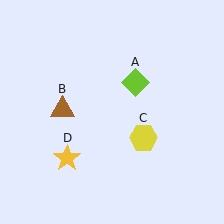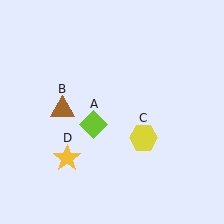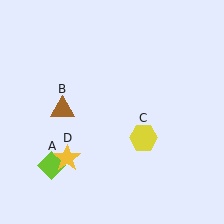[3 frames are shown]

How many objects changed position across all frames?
1 object changed position: lime diamond (object A).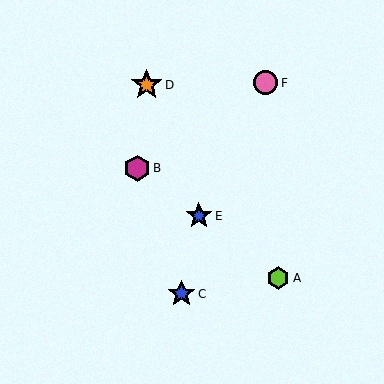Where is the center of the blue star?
The center of the blue star is at (199, 216).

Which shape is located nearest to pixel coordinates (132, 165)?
The magenta hexagon (labeled B) at (137, 168) is nearest to that location.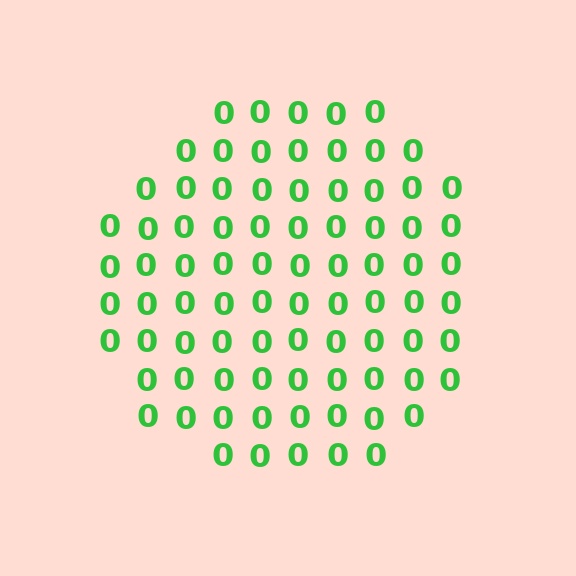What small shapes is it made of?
It is made of small digit 0's.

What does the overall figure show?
The overall figure shows a circle.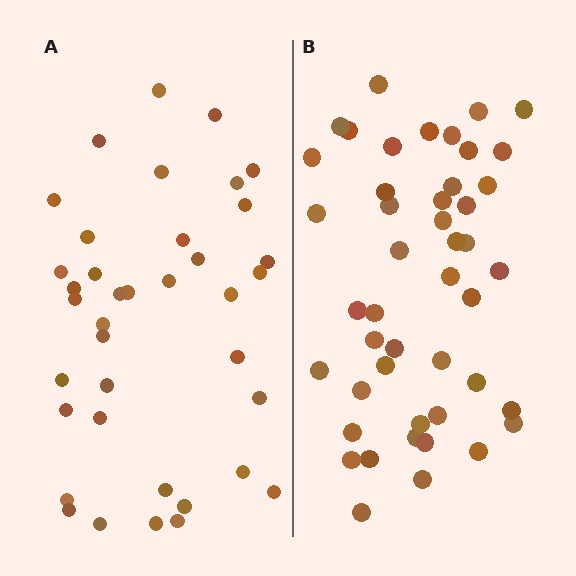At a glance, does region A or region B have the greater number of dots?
Region B (the right region) has more dots.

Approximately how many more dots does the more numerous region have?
Region B has roughly 8 or so more dots than region A.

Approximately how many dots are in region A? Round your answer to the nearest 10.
About 40 dots. (The exact count is 38, which rounds to 40.)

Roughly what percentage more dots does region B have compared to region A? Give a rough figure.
About 20% more.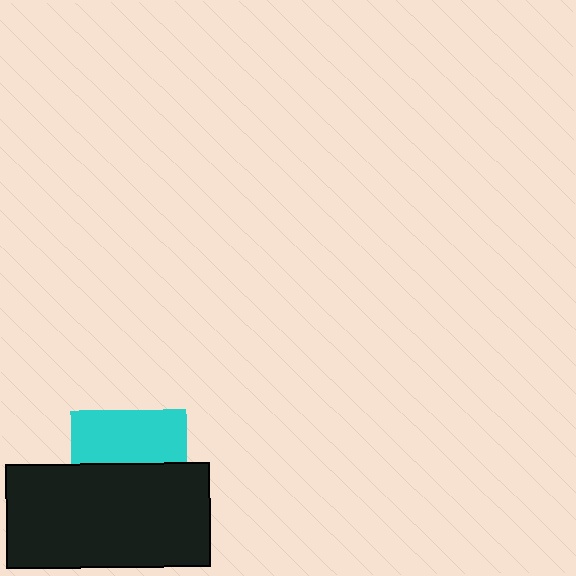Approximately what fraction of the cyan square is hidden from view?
Roughly 53% of the cyan square is hidden behind the black rectangle.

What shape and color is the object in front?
The object in front is a black rectangle.